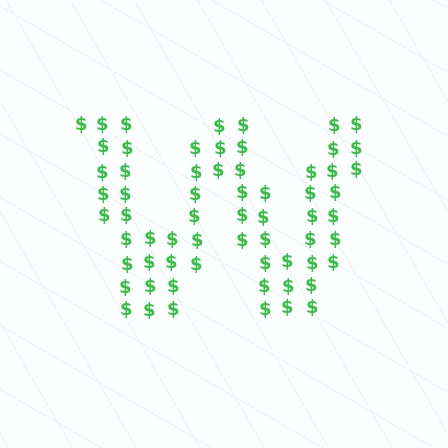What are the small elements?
The small elements are dollar signs.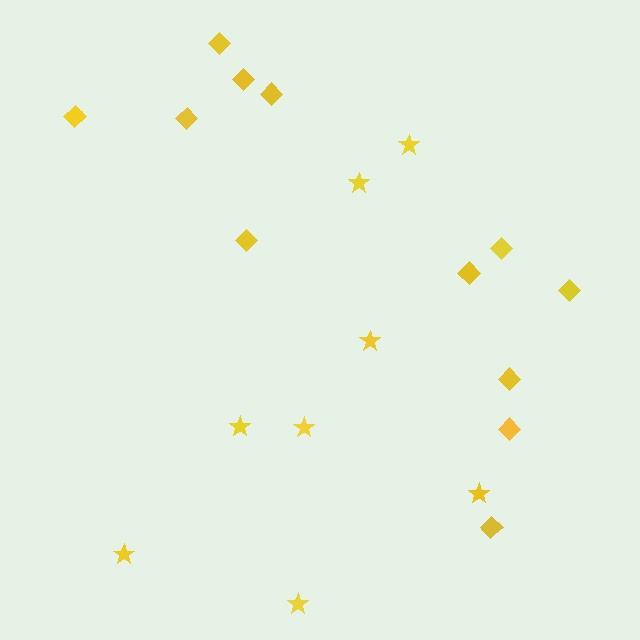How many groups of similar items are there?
There are 2 groups: one group of stars (8) and one group of diamonds (12).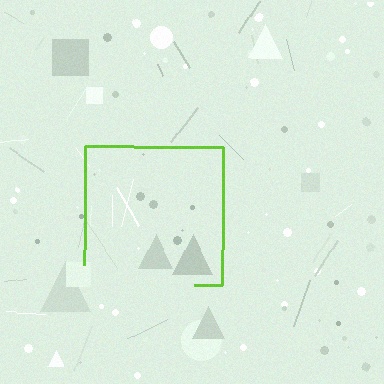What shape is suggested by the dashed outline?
The dashed outline suggests a square.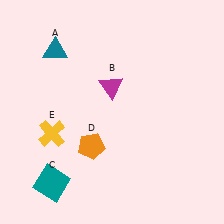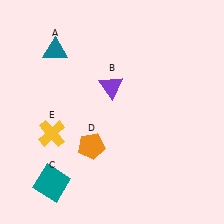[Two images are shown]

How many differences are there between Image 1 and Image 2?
There is 1 difference between the two images.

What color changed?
The triangle (B) changed from magenta in Image 1 to purple in Image 2.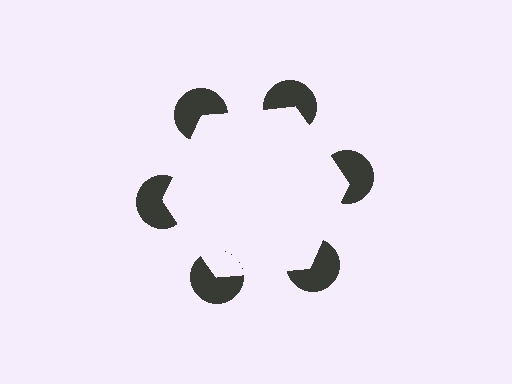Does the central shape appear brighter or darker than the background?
It typically appears slightly brighter than the background, even though no actual brightness change is drawn.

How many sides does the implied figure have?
6 sides.